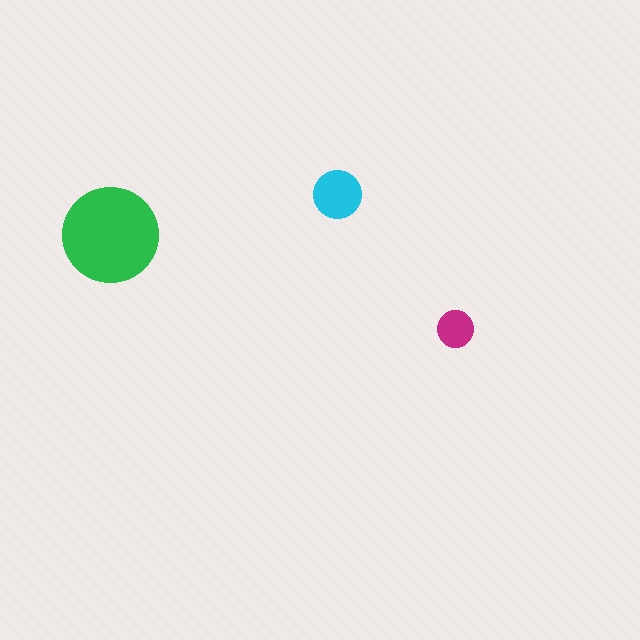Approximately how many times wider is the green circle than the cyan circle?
About 2 times wider.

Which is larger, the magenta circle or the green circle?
The green one.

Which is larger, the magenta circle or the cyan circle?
The cyan one.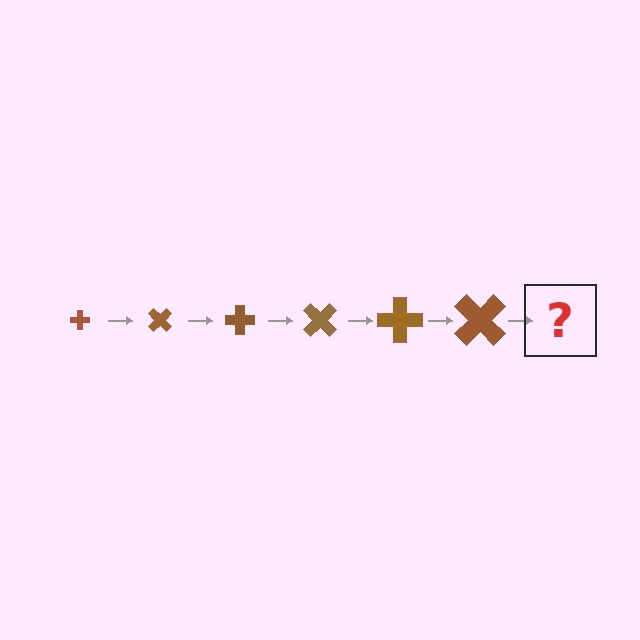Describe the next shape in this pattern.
It should be a cross, larger than the previous one and rotated 270 degrees from the start.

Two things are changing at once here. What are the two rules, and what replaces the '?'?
The two rules are that the cross grows larger each step and it rotates 45 degrees each step. The '?' should be a cross, larger than the previous one and rotated 270 degrees from the start.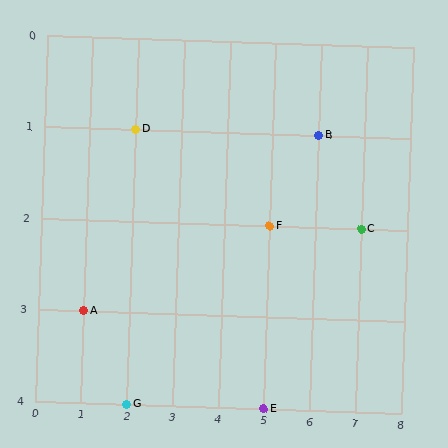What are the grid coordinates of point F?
Point F is at grid coordinates (5, 2).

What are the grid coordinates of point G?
Point G is at grid coordinates (2, 4).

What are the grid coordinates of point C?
Point C is at grid coordinates (7, 2).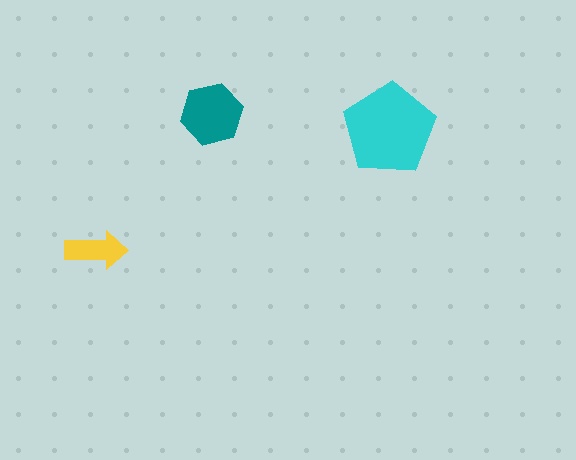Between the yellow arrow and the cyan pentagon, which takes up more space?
The cyan pentagon.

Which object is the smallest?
The yellow arrow.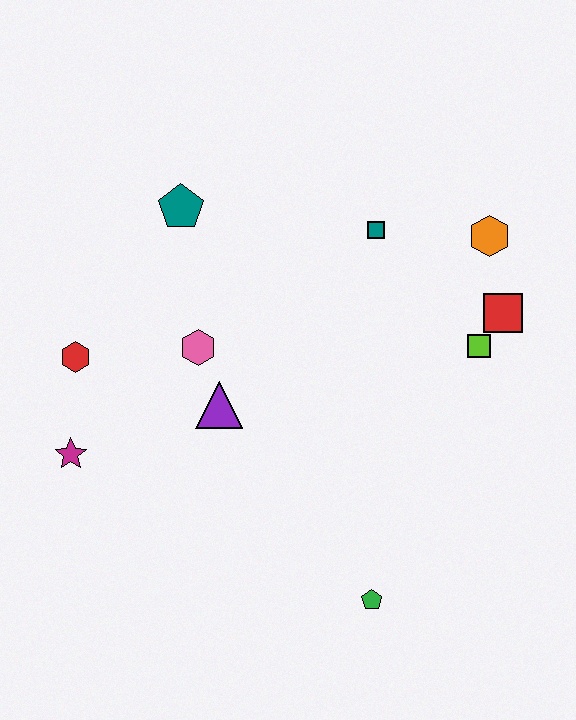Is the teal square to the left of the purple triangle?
No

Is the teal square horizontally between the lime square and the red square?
No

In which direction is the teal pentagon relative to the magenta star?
The teal pentagon is above the magenta star.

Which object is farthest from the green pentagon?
The teal pentagon is farthest from the green pentagon.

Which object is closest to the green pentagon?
The purple triangle is closest to the green pentagon.